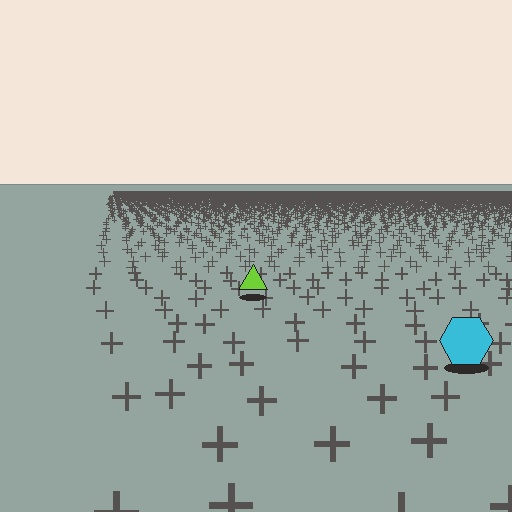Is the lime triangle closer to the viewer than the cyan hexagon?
No. The cyan hexagon is closer — you can tell from the texture gradient: the ground texture is coarser near it.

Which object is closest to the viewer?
The cyan hexagon is closest. The texture marks near it are larger and more spread out.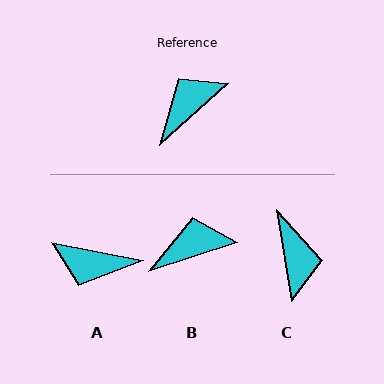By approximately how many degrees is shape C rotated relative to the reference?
Approximately 122 degrees clockwise.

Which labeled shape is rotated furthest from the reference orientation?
A, about 127 degrees away.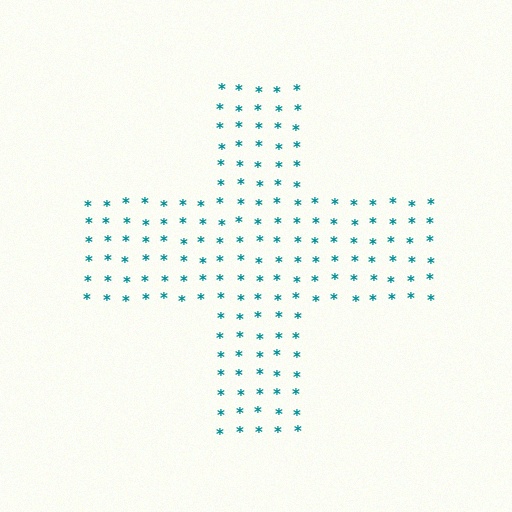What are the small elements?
The small elements are asterisks.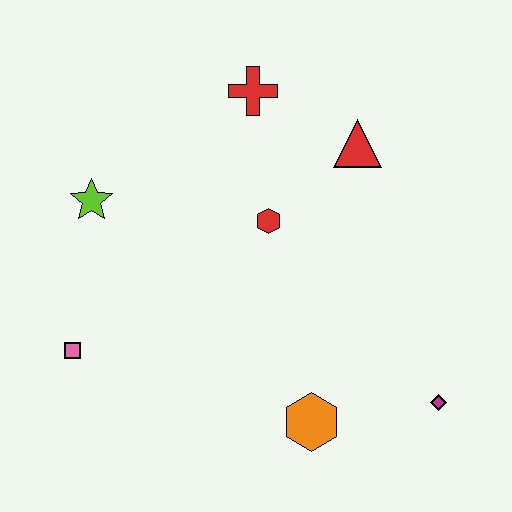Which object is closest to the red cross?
The red triangle is closest to the red cross.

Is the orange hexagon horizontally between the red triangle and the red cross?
Yes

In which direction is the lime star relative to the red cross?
The lime star is to the left of the red cross.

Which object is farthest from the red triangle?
The pink square is farthest from the red triangle.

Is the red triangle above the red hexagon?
Yes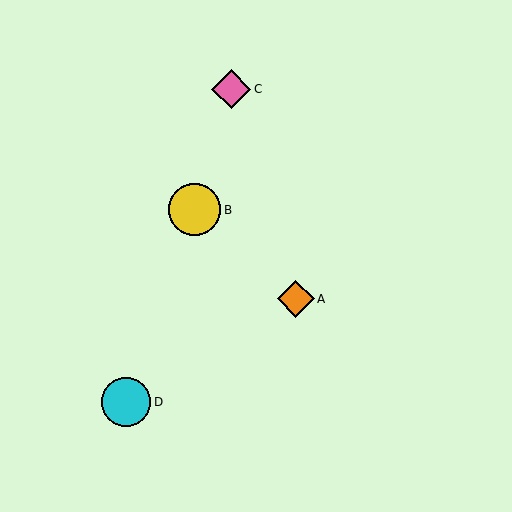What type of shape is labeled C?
Shape C is a pink diamond.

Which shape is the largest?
The yellow circle (labeled B) is the largest.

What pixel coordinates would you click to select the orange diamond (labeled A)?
Click at (296, 299) to select the orange diamond A.